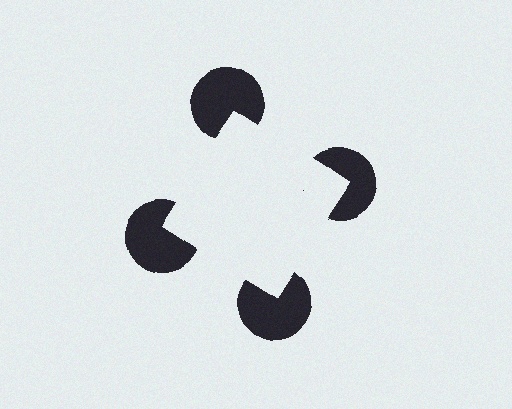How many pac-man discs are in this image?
There are 4 — one at each vertex of the illusory square.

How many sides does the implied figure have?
4 sides.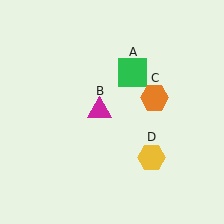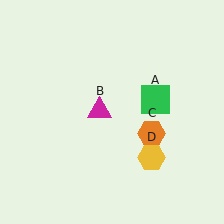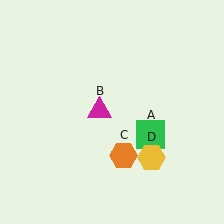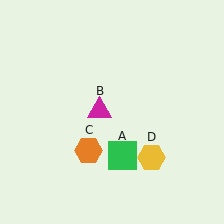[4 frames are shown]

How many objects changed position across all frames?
2 objects changed position: green square (object A), orange hexagon (object C).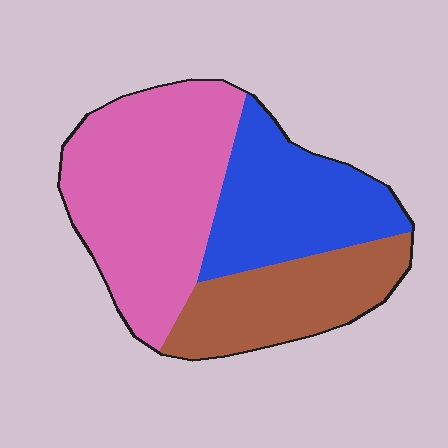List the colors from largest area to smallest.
From largest to smallest: pink, blue, brown.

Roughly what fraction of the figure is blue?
Blue takes up between a sixth and a third of the figure.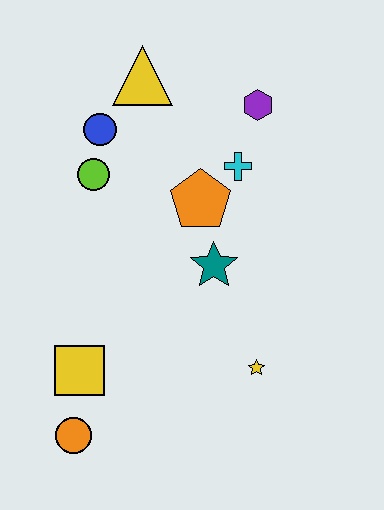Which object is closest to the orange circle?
The yellow square is closest to the orange circle.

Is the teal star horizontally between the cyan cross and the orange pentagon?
Yes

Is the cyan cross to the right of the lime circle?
Yes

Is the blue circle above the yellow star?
Yes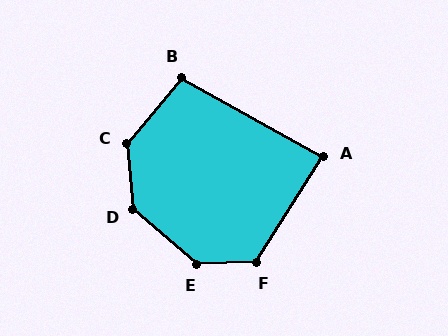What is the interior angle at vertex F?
Approximately 124 degrees (obtuse).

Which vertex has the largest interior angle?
E, at approximately 138 degrees.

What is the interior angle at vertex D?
Approximately 136 degrees (obtuse).